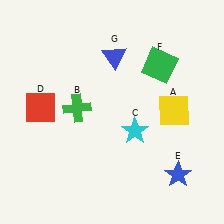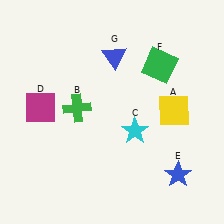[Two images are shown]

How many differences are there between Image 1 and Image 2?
There is 1 difference between the two images.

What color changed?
The square (D) changed from red in Image 1 to magenta in Image 2.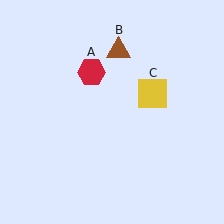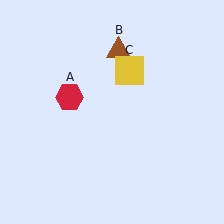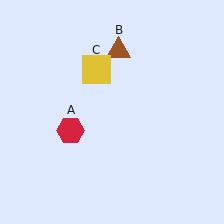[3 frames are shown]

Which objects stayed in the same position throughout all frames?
Brown triangle (object B) remained stationary.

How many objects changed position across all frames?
2 objects changed position: red hexagon (object A), yellow square (object C).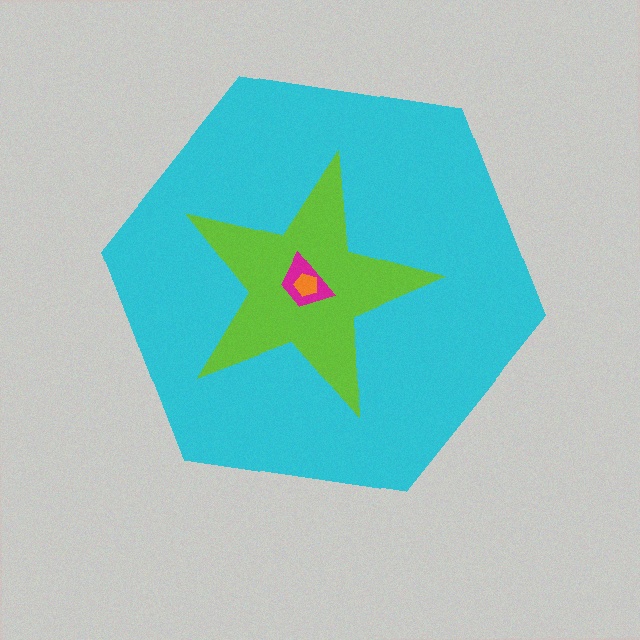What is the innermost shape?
The orange pentagon.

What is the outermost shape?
The cyan hexagon.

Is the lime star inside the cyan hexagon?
Yes.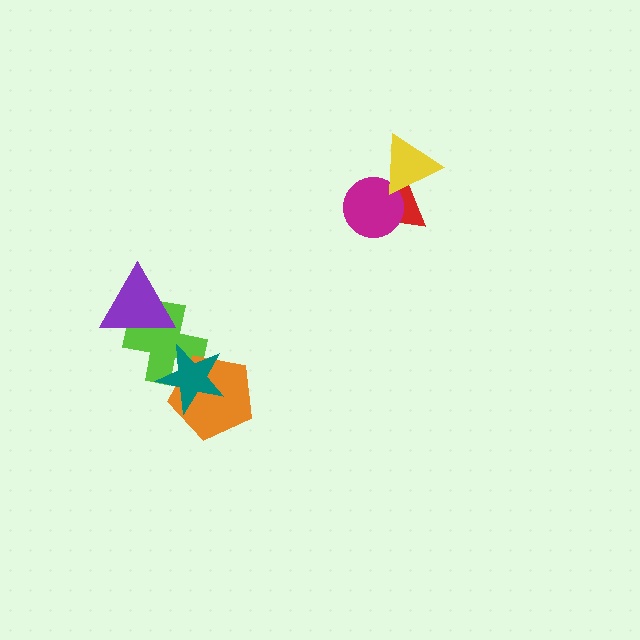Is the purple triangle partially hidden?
No, no other shape covers it.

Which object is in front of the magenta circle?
The yellow triangle is in front of the magenta circle.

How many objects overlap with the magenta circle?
2 objects overlap with the magenta circle.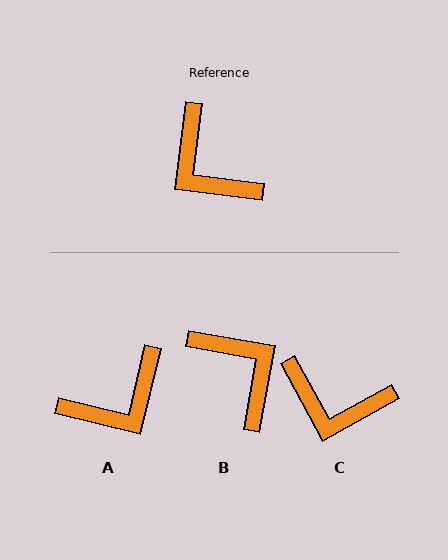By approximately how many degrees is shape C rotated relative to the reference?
Approximately 36 degrees counter-clockwise.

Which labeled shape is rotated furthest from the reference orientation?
B, about 177 degrees away.